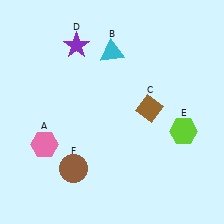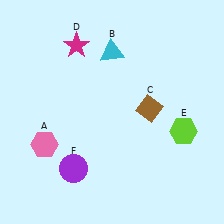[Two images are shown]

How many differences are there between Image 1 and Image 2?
There are 2 differences between the two images.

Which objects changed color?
D changed from purple to magenta. F changed from brown to purple.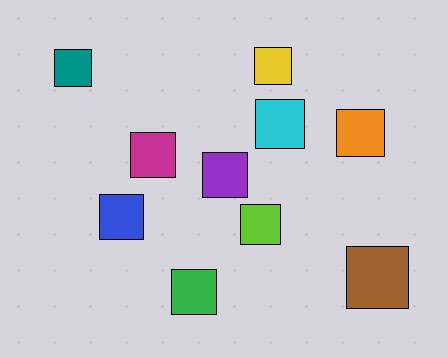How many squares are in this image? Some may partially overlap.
There are 10 squares.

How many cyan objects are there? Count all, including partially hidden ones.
There is 1 cyan object.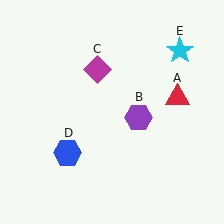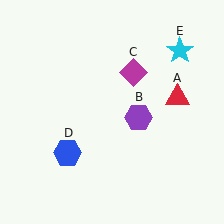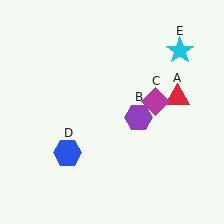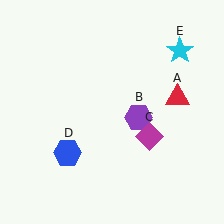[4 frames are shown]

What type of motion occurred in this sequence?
The magenta diamond (object C) rotated clockwise around the center of the scene.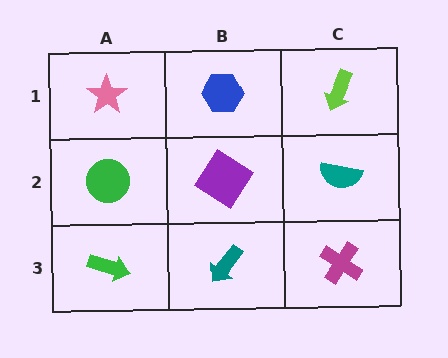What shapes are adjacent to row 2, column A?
A pink star (row 1, column A), a green arrow (row 3, column A), a purple diamond (row 2, column B).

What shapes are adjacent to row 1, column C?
A teal semicircle (row 2, column C), a blue hexagon (row 1, column B).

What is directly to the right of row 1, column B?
A lime arrow.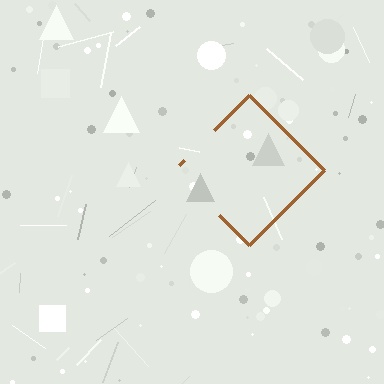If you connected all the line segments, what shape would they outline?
They would outline a diamond.